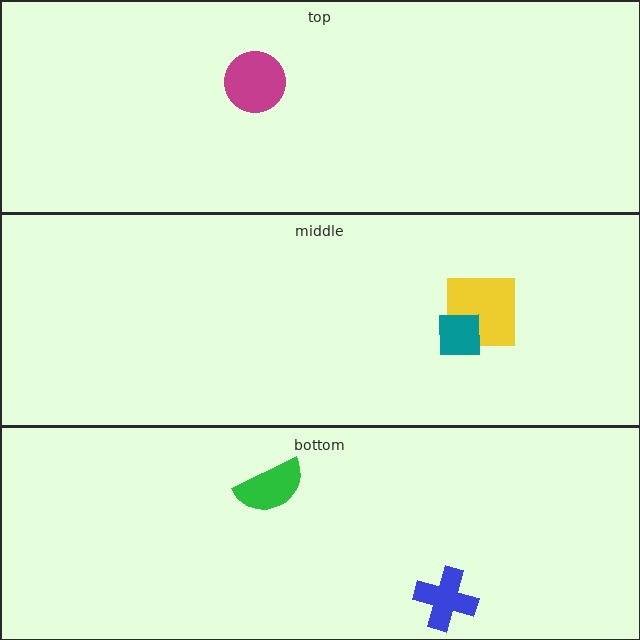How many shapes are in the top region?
1.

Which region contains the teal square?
The middle region.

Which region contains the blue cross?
The bottom region.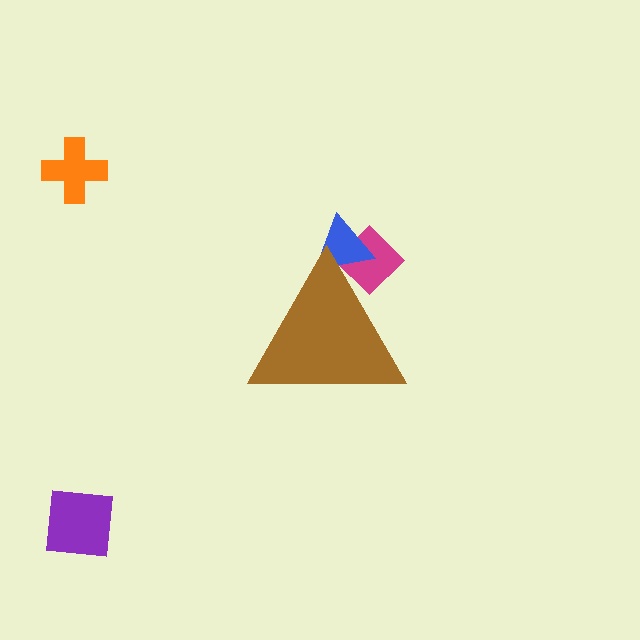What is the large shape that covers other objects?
A brown triangle.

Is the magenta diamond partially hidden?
Yes, the magenta diamond is partially hidden behind the brown triangle.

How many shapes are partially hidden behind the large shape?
2 shapes are partially hidden.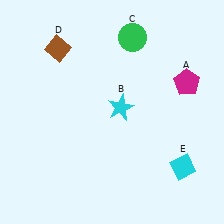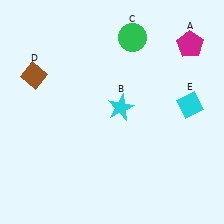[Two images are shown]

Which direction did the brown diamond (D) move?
The brown diamond (D) moved down.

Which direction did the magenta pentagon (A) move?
The magenta pentagon (A) moved up.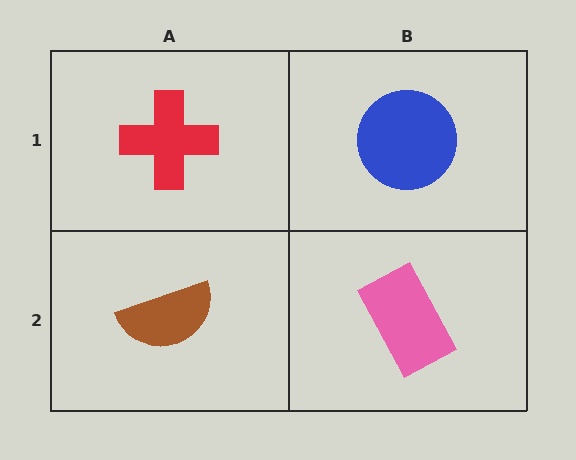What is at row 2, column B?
A pink rectangle.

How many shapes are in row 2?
2 shapes.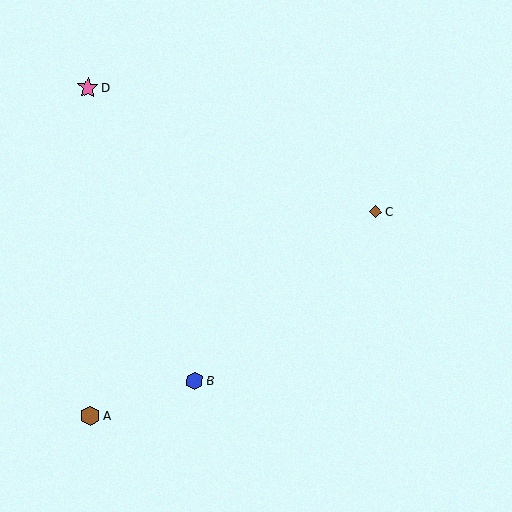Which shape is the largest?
The pink star (labeled D) is the largest.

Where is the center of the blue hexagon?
The center of the blue hexagon is at (195, 381).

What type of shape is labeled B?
Shape B is a blue hexagon.